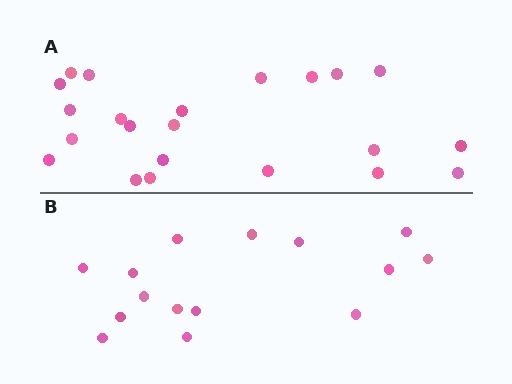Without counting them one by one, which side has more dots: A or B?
Region A (the top region) has more dots.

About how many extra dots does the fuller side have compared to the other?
Region A has roughly 8 or so more dots than region B.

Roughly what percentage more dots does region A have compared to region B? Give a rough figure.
About 45% more.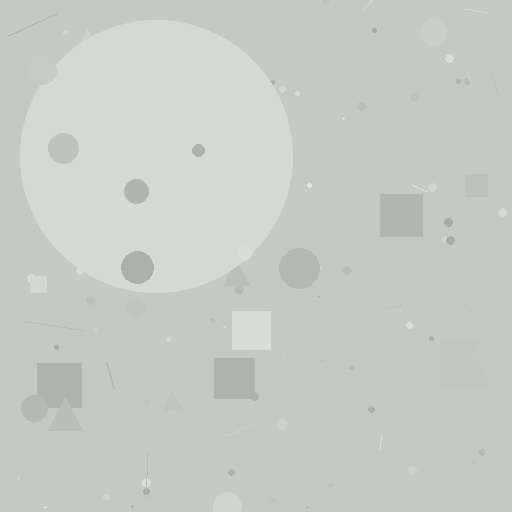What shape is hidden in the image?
A circle is hidden in the image.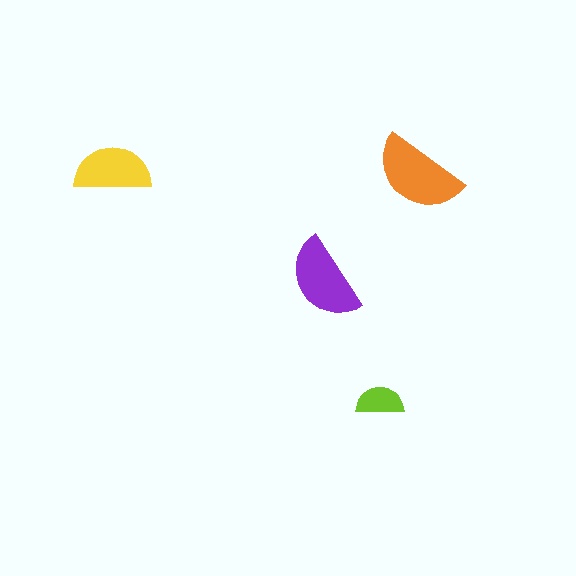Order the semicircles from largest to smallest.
the orange one, the purple one, the yellow one, the lime one.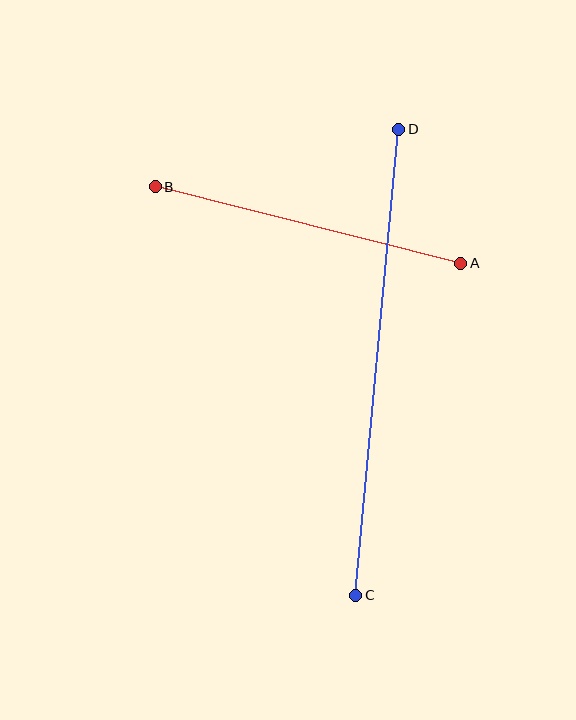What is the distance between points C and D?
The distance is approximately 468 pixels.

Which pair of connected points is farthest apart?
Points C and D are farthest apart.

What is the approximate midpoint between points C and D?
The midpoint is at approximately (377, 362) pixels.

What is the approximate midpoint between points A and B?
The midpoint is at approximately (308, 225) pixels.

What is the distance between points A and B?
The distance is approximately 315 pixels.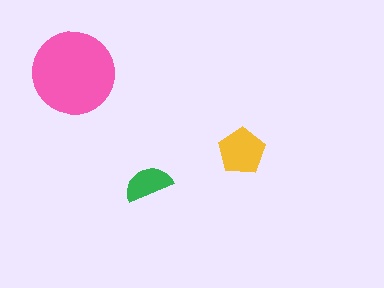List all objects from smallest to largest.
The green semicircle, the yellow pentagon, the pink circle.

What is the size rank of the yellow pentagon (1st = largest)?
2nd.